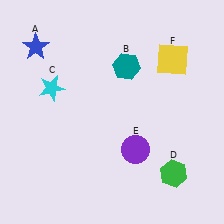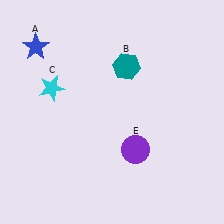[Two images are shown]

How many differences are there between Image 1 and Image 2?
There are 2 differences between the two images.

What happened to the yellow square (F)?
The yellow square (F) was removed in Image 2. It was in the top-right area of Image 1.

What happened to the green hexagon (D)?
The green hexagon (D) was removed in Image 2. It was in the bottom-right area of Image 1.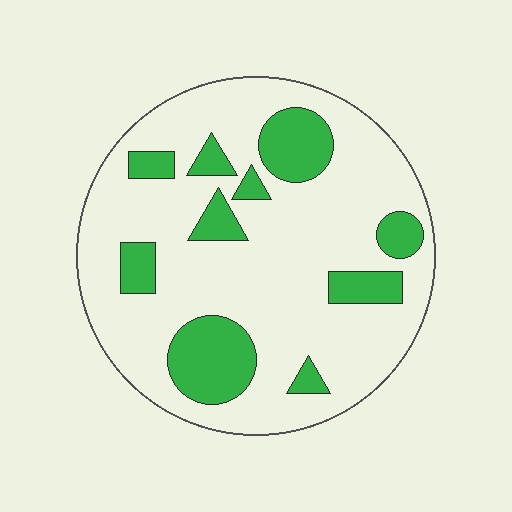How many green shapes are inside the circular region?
10.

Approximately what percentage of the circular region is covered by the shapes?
Approximately 20%.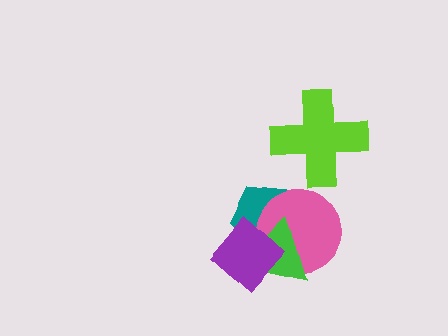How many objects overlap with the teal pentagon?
3 objects overlap with the teal pentagon.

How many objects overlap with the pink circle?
3 objects overlap with the pink circle.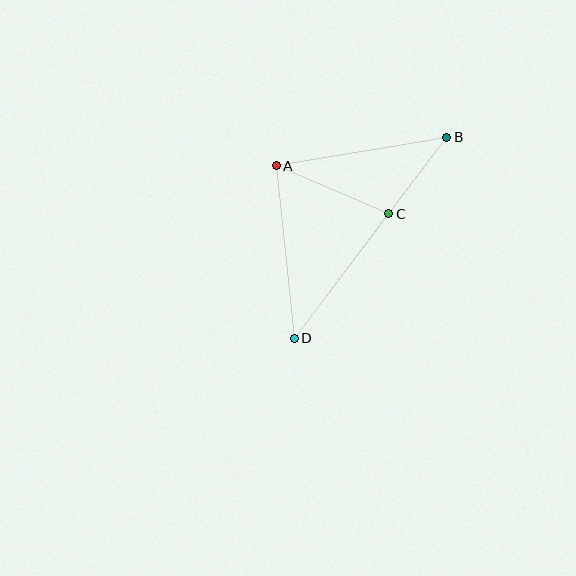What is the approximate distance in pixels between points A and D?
The distance between A and D is approximately 174 pixels.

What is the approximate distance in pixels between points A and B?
The distance between A and B is approximately 173 pixels.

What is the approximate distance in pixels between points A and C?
The distance between A and C is approximately 122 pixels.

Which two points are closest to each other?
Points B and C are closest to each other.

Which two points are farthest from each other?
Points B and D are farthest from each other.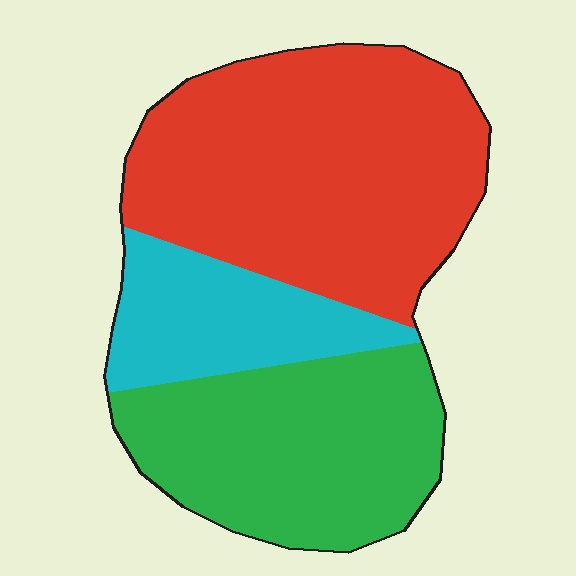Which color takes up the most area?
Red, at roughly 50%.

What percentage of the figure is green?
Green takes up between a quarter and a half of the figure.